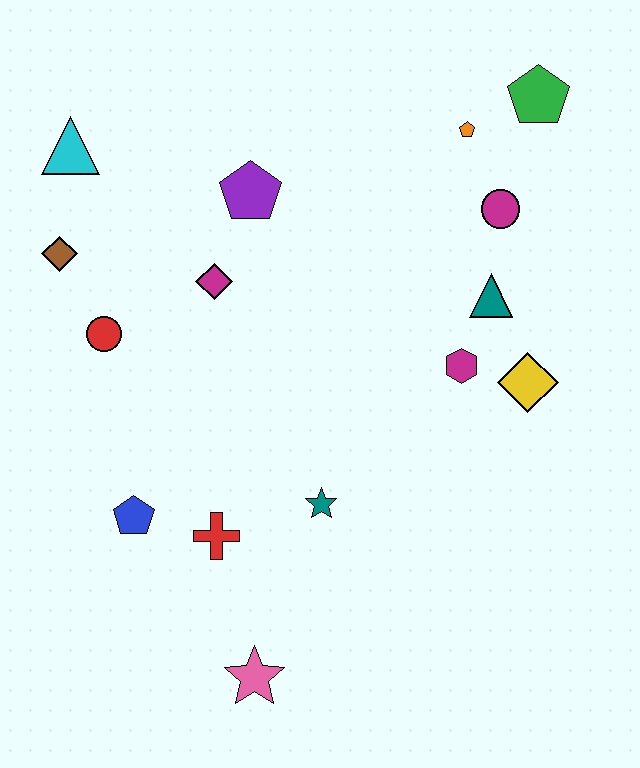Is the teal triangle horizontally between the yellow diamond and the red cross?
Yes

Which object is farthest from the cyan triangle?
The pink star is farthest from the cyan triangle.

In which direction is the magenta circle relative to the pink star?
The magenta circle is above the pink star.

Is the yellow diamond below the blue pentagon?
No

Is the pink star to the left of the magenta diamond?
No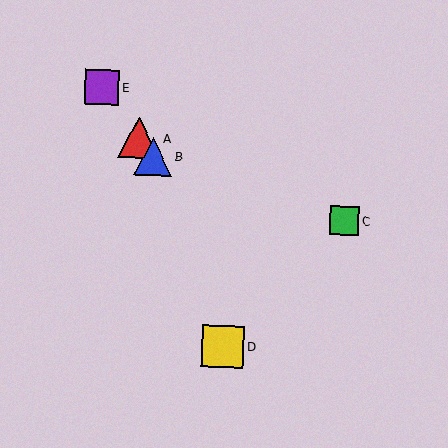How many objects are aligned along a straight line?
3 objects (A, B, E) are aligned along a straight line.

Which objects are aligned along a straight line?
Objects A, B, E are aligned along a straight line.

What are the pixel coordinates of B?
Object B is at (153, 156).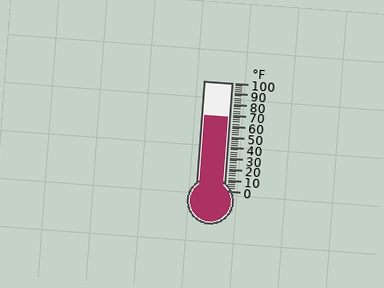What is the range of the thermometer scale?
The thermometer scale ranges from 0°F to 100°F.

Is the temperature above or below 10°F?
The temperature is above 10°F.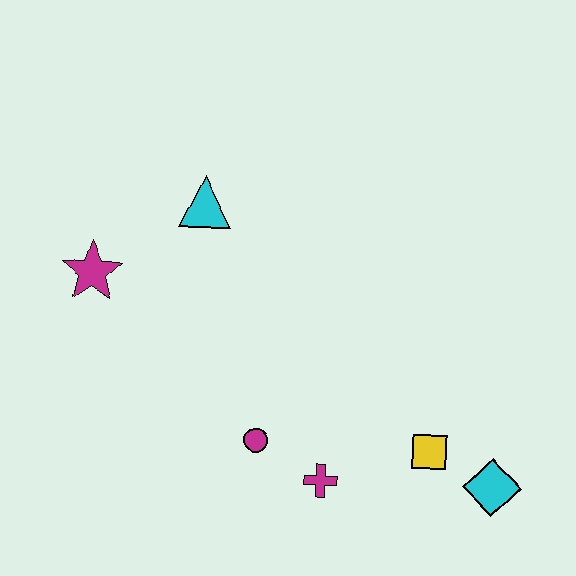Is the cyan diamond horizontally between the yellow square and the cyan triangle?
No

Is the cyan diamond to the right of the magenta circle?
Yes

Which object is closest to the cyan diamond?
The yellow square is closest to the cyan diamond.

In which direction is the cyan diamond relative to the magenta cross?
The cyan diamond is to the right of the magenta cross.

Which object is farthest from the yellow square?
The magenta star is farthest from the yellow square.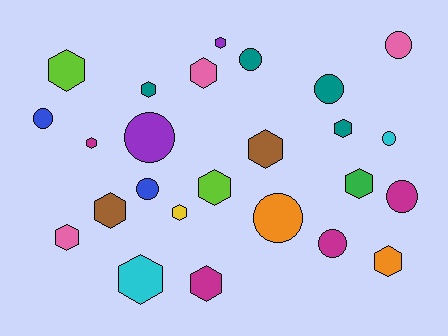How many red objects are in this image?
There are no red objects.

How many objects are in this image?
There are 25 objects.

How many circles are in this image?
There are 10 circles.